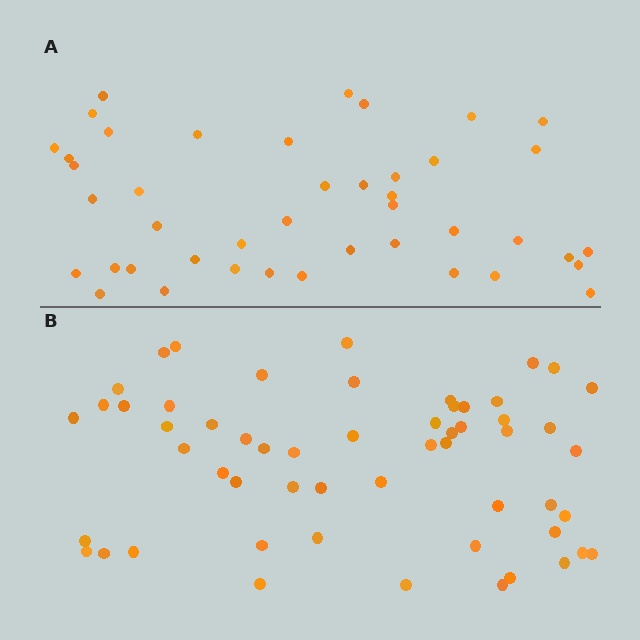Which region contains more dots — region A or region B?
Region B (the bottom region) has more dots.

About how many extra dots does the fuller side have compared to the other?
Region B has approximately 15 more dots than region A.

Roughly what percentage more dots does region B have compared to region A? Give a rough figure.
About 30% more.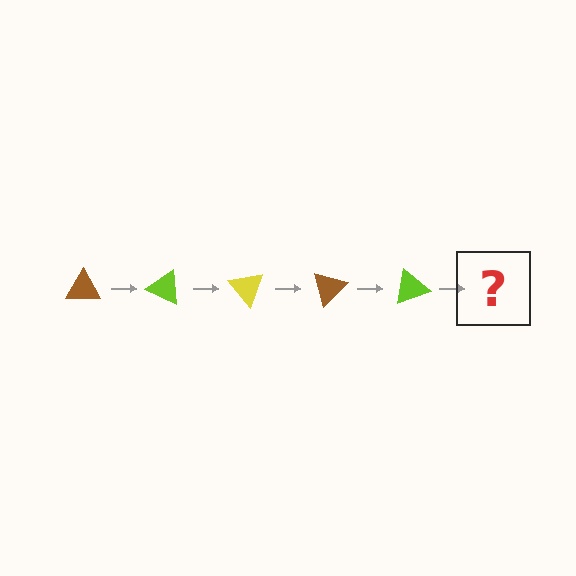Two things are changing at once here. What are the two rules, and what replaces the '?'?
The two rules are that it rotates 25 degrees each step and the color cycles through brown, lime, and yellow. The '?' should be a yellow triangle, rotated 125 degrees from the start.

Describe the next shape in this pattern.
It should be a yellow triangle, rotated 125 degrees from the start.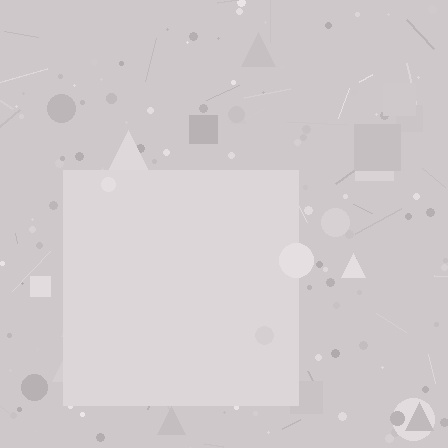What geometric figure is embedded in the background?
A square is embedded in the background.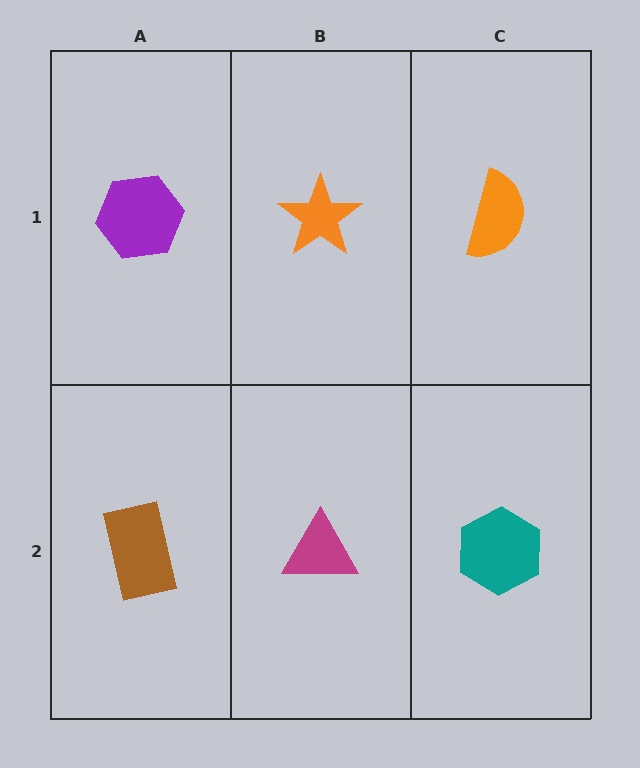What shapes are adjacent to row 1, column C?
A teal hexagon (row 2, column C), an orange star (row 1, column B).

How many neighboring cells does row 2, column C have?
2.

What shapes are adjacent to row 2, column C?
An orange semicircle (row 1, column C), a magenta triangle (row 2, column B).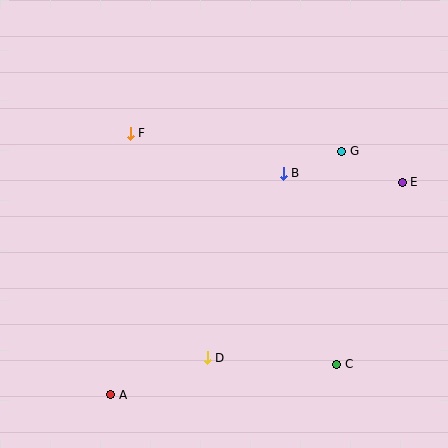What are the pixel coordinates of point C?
Point C is at (337, 364).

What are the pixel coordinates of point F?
Point F is at (130, 133).